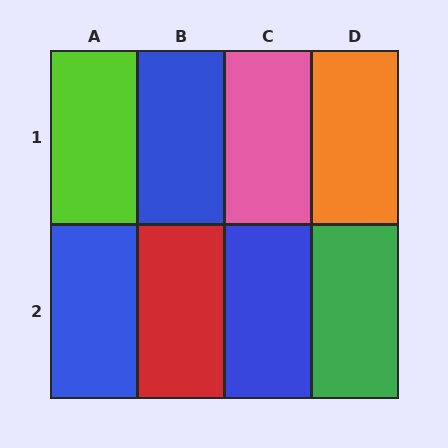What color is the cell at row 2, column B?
Red.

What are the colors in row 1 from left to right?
Lime, blue, pink, orange.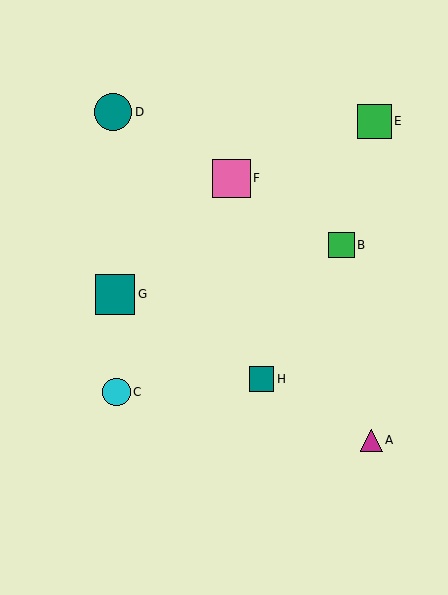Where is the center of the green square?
The center of the green square is at (341, 245).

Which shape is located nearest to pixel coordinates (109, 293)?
The teal square (labeled G) at (115, 294) is nearest to that location.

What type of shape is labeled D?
Shape D is a teal circle.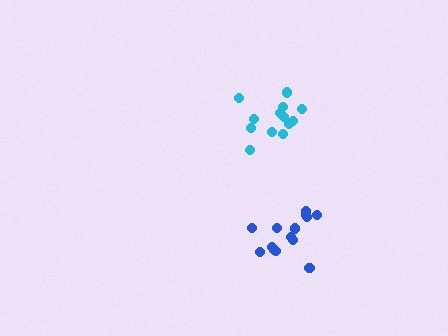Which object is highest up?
The cyan cluster is topmost.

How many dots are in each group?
Group 1: 13 dots, Group 2: 14 dots (27 total).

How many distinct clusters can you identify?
There are 2 distinct clusters.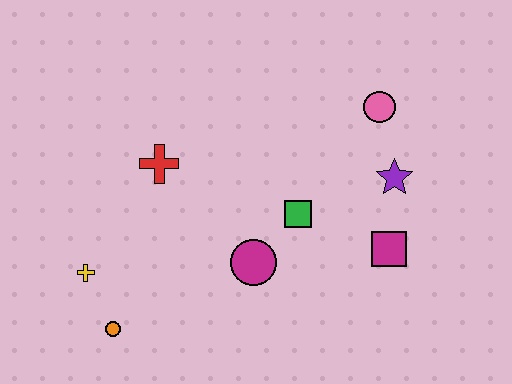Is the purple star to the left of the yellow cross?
No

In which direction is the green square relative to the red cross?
The green square is to the right of the red cross.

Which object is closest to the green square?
The magenta circle is closest to the green square.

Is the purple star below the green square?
No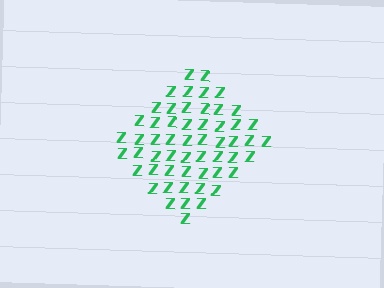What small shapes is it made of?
It is made of small letter Z's.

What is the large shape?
The large shape is a diamond.